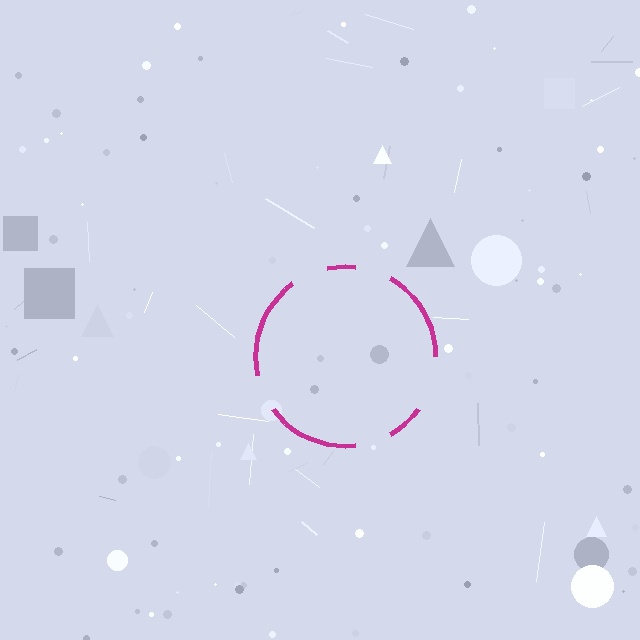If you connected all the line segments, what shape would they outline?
They would outline a circle.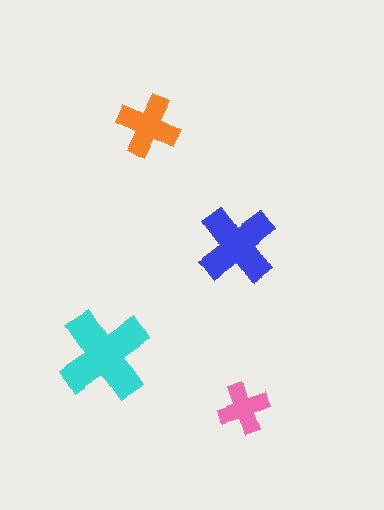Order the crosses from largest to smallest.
the cyan one, the blue one, the orange one, the pink one.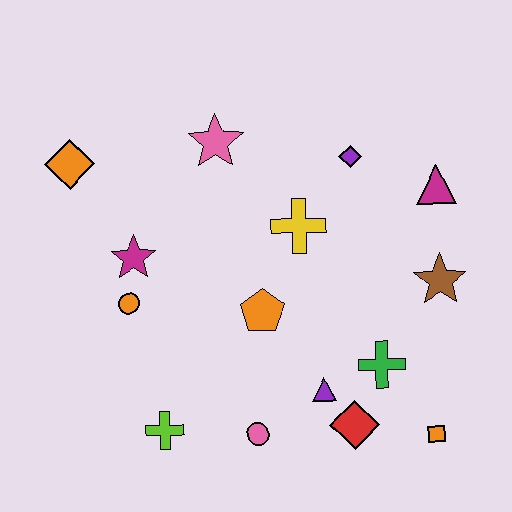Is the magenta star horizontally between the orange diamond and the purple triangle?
Yes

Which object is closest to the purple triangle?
The red diamond is closest to the purple triangle.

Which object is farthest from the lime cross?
The magenta triangle is farthest from the lime cross.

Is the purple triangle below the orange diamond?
Yes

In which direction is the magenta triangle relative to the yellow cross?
The magenta triangle is to the right of the yellow cross.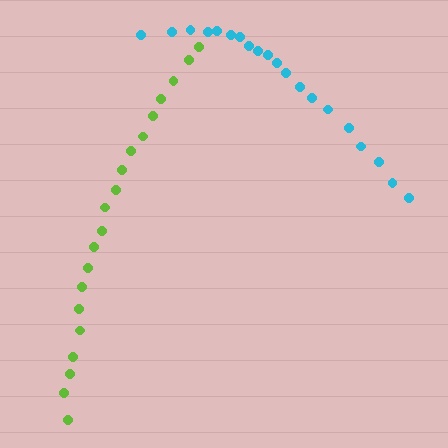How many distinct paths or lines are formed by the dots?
There are 2 distinct paths.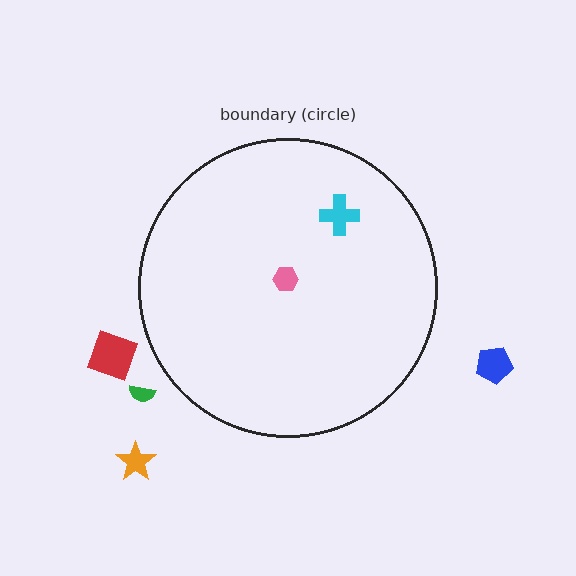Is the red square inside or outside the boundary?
Outside.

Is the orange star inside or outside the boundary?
Outside.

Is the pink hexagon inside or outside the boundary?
Inside.